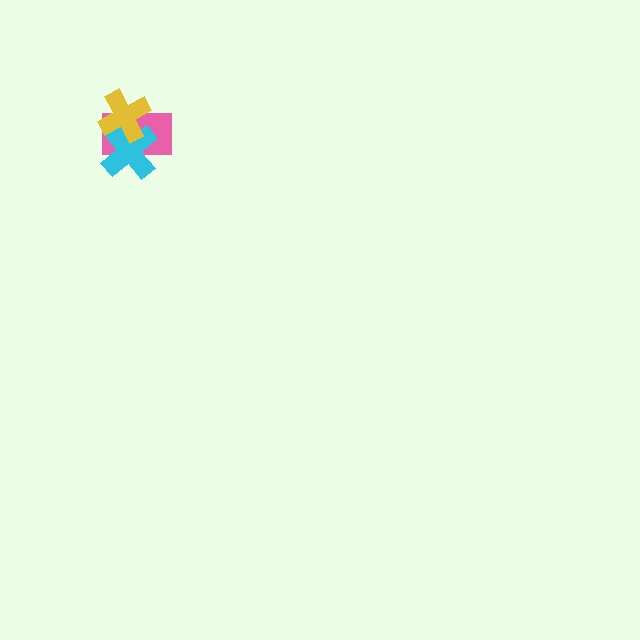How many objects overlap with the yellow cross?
2 objects overlap with the yellow cross.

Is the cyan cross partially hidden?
Yes, it is partially covered by another shape.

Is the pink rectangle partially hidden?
Yes, it is partially covered by another shape.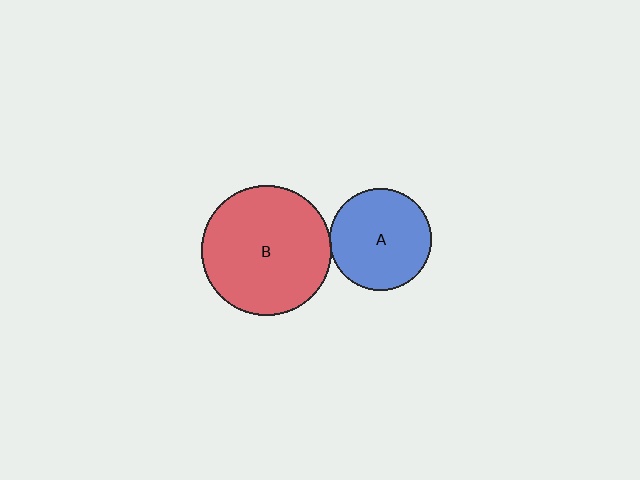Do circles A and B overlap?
Yes.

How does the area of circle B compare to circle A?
Approximately 1.6 times.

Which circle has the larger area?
Circle B (red).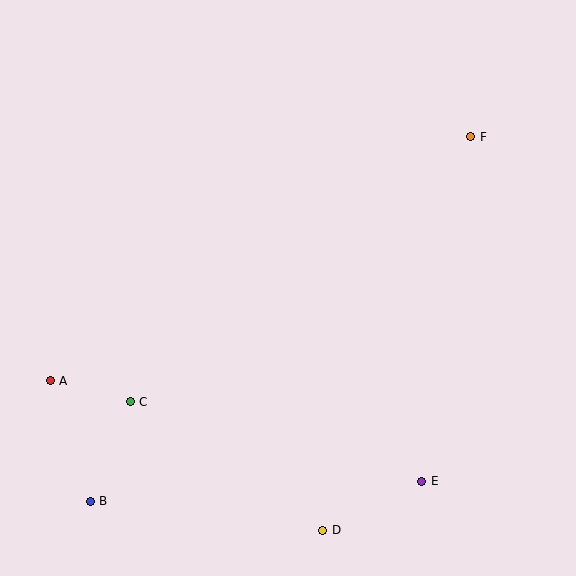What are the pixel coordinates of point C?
Point C is at (130, 402).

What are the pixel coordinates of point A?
Point A is at (50, 381).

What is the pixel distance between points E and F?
The distance between E and F is 348 pixels.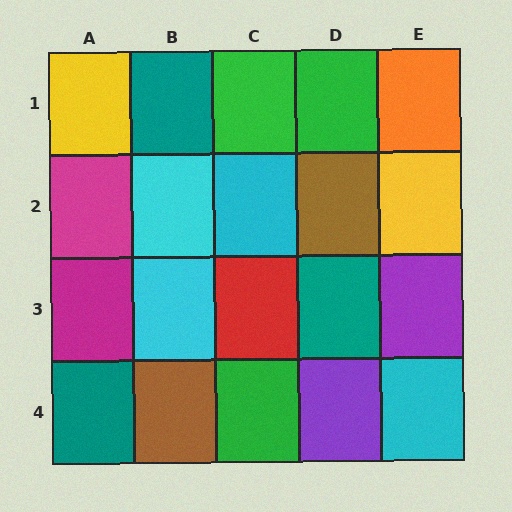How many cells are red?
1 cell is red.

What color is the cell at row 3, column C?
Red.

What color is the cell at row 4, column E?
Cyan.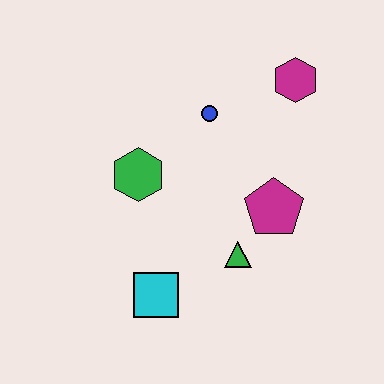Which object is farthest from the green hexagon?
The magenta hexagon is farthest from the green hexagon.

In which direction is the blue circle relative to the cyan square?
The blue circle is above the cyan square.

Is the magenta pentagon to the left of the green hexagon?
No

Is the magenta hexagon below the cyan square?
No